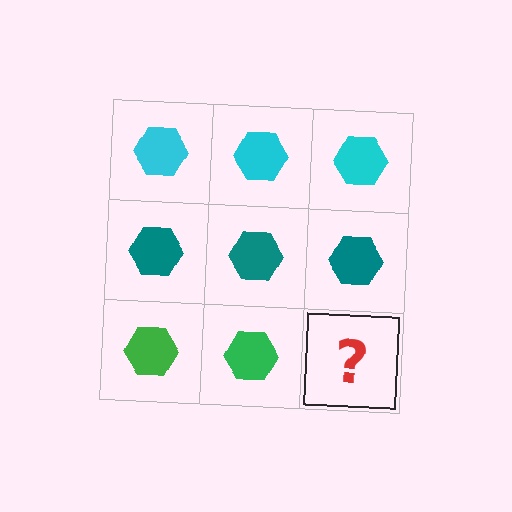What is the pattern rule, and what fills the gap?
The rule is that each row has a consistent color. The gap should be filled with a green hexagon.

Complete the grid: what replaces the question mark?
The question mark should be replaced with a green hexagon.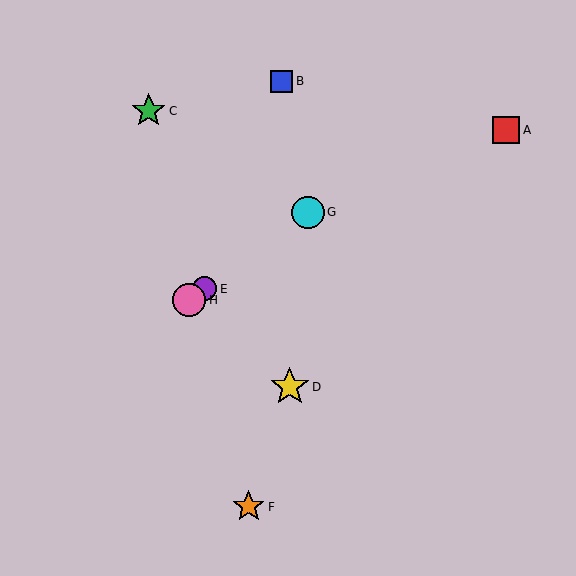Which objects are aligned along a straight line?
Objects E, G, H are aligned along a straight line.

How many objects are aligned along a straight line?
3 objects (E, G, H) are aligned along a straight line.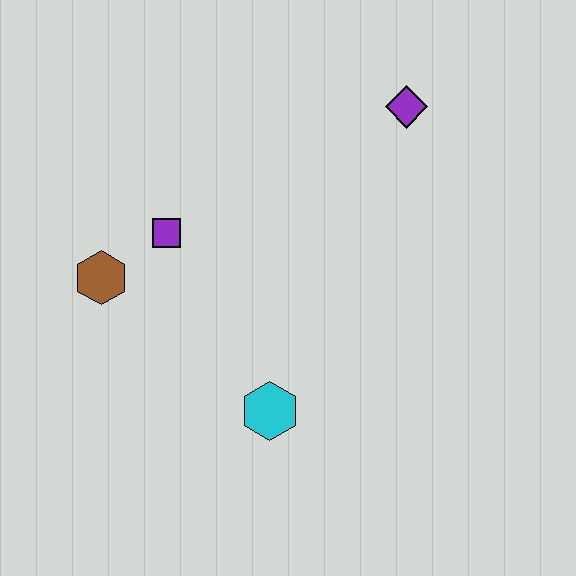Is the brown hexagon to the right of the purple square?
No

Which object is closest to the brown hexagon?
The purple square is closest to the brown hexagon.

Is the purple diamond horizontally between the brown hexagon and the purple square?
No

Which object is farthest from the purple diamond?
The brown hexagon is farthest from the purple diamond.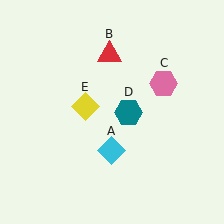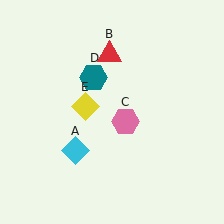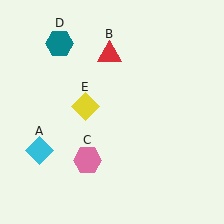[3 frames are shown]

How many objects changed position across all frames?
3 objects changed position: cyan diamond (object A), pink hexagon (object C), teal hexagon (object D).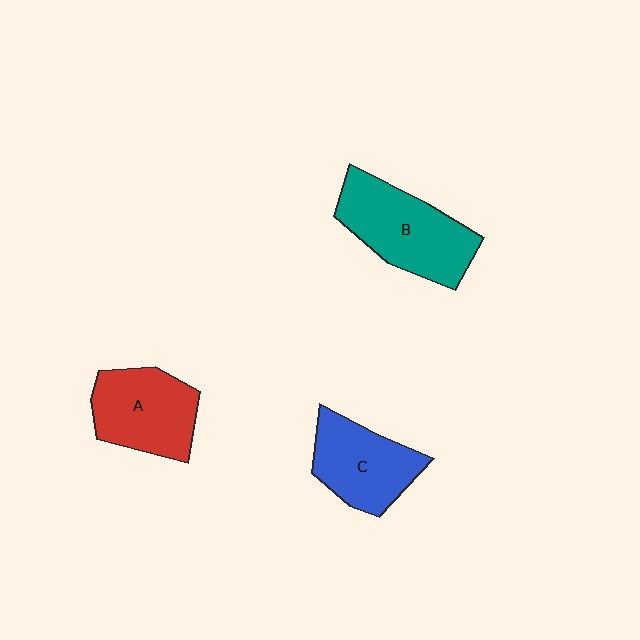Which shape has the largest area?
Shape B (teal).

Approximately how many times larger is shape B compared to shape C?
Approximately 1.3 times.